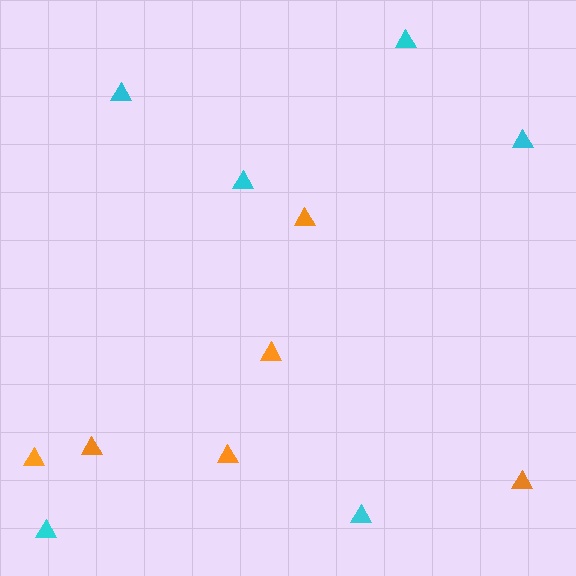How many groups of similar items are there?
There are 2 groups: one group of cyan triangles (6) and one group of orange triangles (6).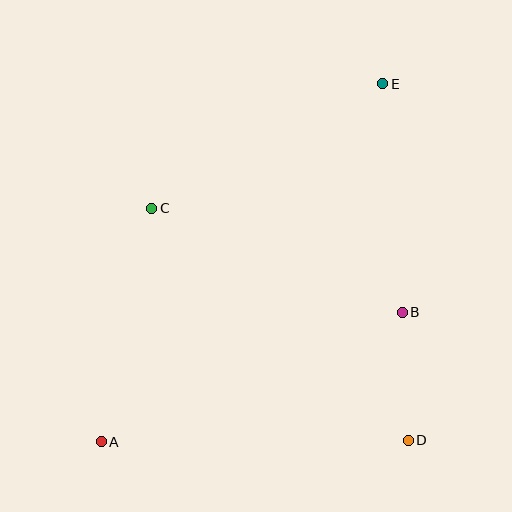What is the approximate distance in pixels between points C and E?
The distance between C and E is approximately 262 pixels.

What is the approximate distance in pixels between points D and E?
The distance between D and E is approximately 358 pixels.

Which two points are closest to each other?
Points B and D are closest to each other.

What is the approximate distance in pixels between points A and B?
The distance between A and B is approximately 328 pixels.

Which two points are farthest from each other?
Points A and E are farthest from each other.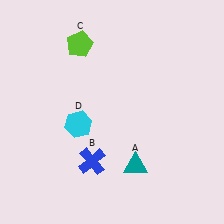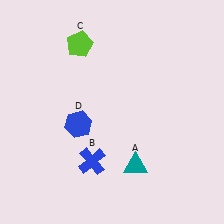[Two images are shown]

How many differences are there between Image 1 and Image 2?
There is 1 difference between the two images.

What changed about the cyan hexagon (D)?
In Image 1, D is cyan. In Image 2, it changed to blue.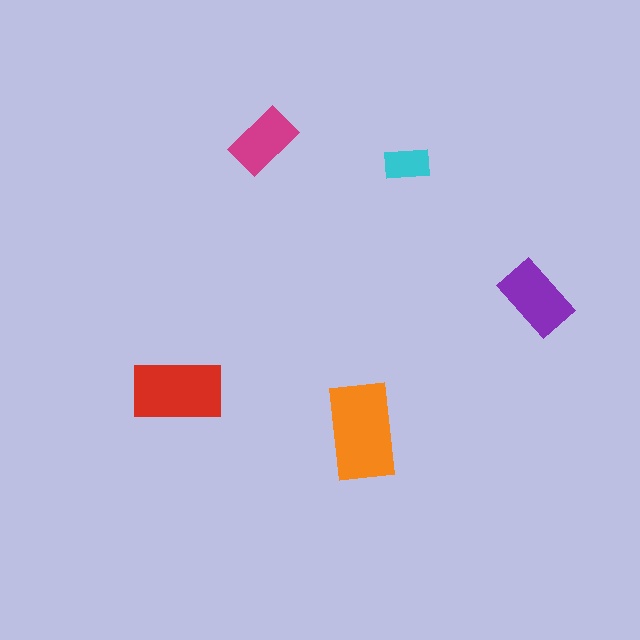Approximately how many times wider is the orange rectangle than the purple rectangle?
About 1.5 times wider.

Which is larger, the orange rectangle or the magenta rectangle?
The orange one.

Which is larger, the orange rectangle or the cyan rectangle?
The orange one.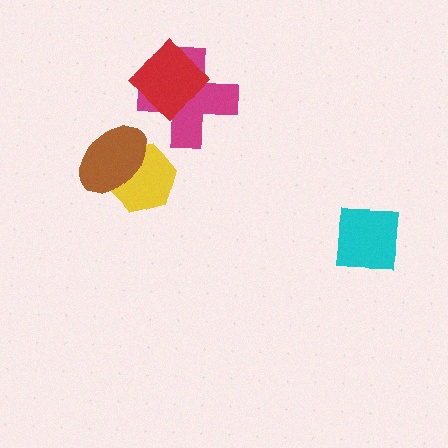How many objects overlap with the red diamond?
1 object overlaps with the red diamond.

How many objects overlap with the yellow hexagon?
1 object overlaps with the yellow hexagon.